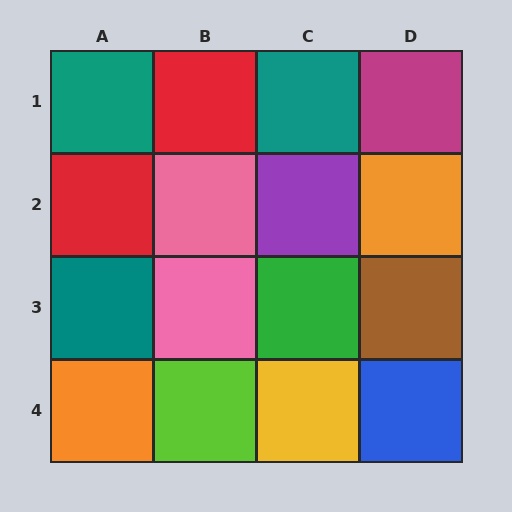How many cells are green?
1 cell is green.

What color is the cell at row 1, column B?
Red.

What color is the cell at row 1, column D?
Magenta.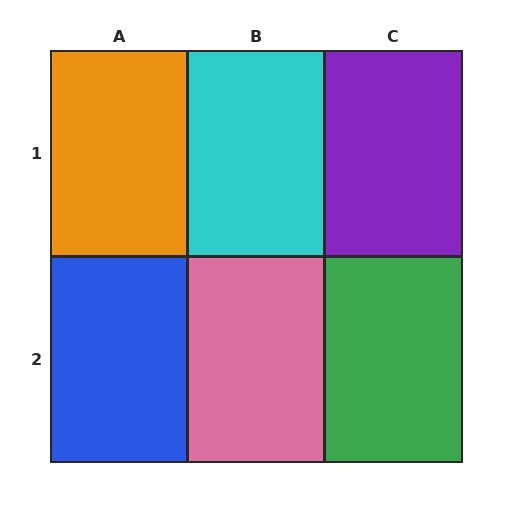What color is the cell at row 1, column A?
Orange.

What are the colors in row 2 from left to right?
Blue, pink, green.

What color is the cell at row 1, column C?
Purple.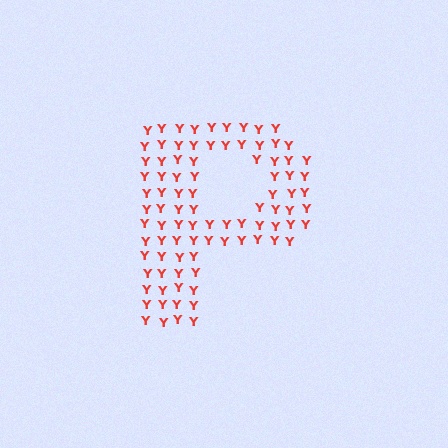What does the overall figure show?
The overall figure shows the letter P.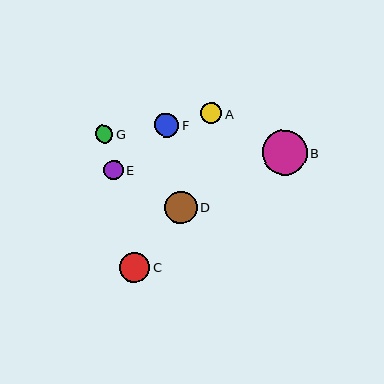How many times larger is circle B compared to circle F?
Circle B is approximately 1.9 times the size of circle F.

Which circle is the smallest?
Circle G is the smallest with a size of approximately 18 pixels.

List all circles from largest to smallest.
From largest to smallest: B, D, C, F, A, E, G.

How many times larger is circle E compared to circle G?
Circle E is approximately 1.1 times the size of circle G.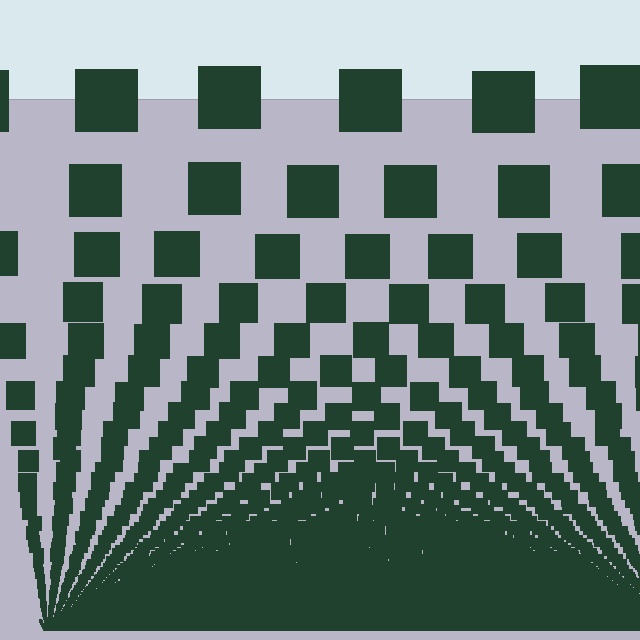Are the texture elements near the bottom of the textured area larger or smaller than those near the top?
Smaller. The gradient is inverted — elements near the bottom are smaller and denser.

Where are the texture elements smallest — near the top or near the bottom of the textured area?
Near the bottom.